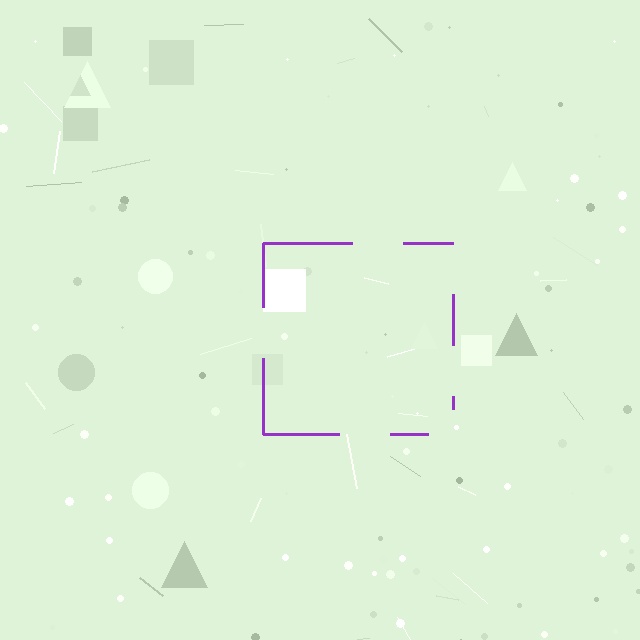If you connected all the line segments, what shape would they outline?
They would outline a square.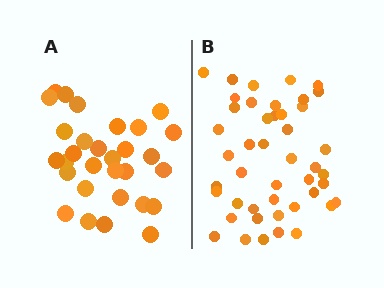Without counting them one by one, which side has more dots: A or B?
Region B (the right region) has more dots.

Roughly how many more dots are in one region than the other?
Region B has approximately 15 more dots than region A.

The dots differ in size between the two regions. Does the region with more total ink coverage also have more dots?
No. Region A has more total ink coverage because its dots are larger, but region B actually contains more individual dots. Total area can be misleading — the number of items is what matters here.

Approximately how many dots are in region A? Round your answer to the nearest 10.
About 30 dots.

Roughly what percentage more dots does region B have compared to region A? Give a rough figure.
About 50% more.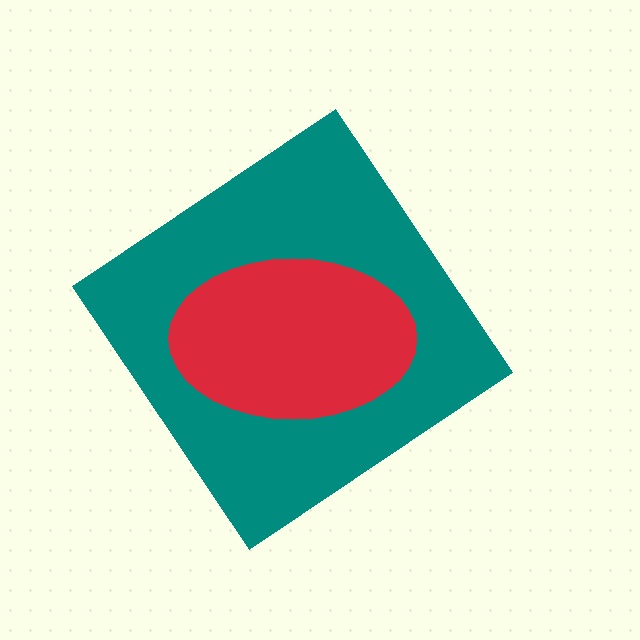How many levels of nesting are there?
2.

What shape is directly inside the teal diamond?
The red ellipse.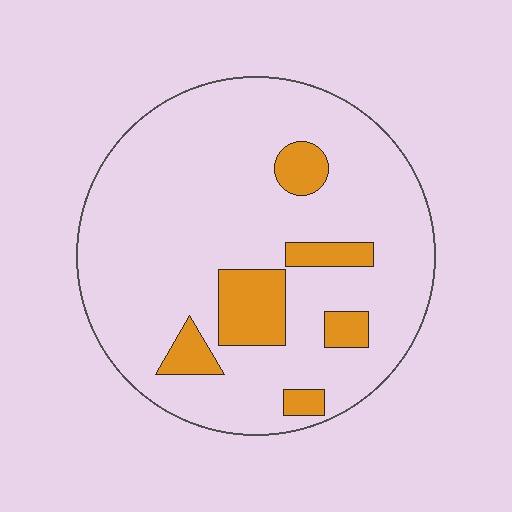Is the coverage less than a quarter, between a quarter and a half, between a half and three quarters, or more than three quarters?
Less than a quarter.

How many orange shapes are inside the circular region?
6.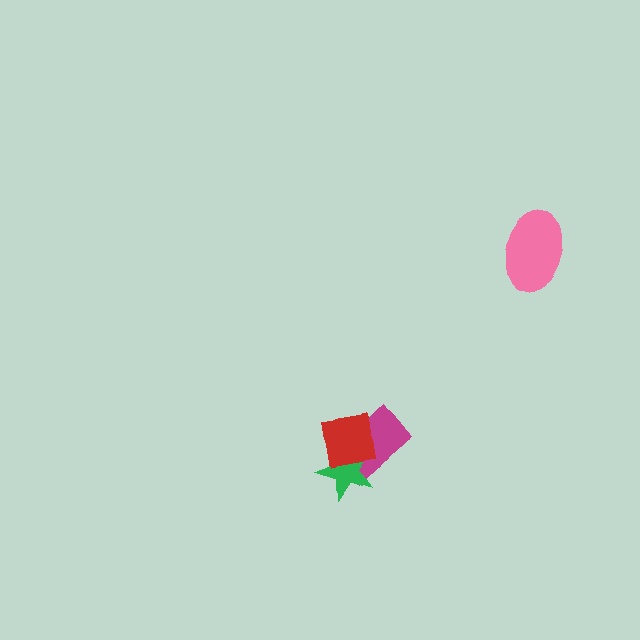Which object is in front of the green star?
The red square is in front of the green star.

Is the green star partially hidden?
Yes, it is partially covered by another shape.